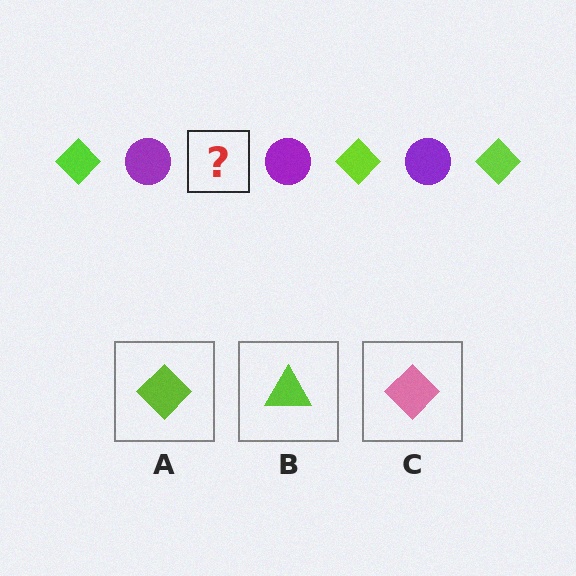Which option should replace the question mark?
Option A.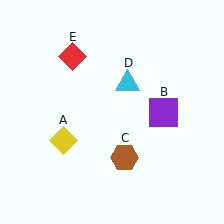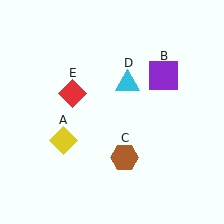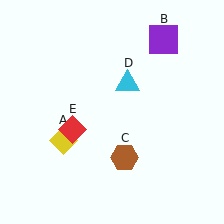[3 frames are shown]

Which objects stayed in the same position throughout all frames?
Yellow diamond (object A) and brown hexagon (object C) and cyan triangle (object D) remained stationary.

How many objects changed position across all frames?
2 objects changed position: purple square (object B), red diamond (object E).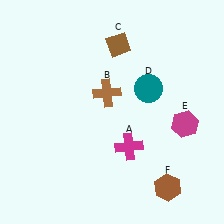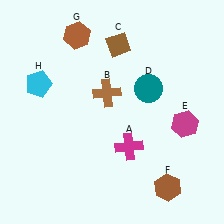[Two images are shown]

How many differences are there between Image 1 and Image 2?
There are 2 differences between the two images.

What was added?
A brown hexagon (G), a cyan pentagon (H) were added in Image 2.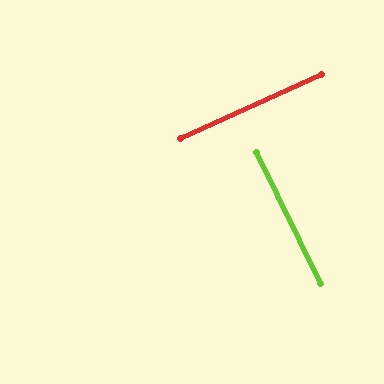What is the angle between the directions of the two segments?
Approximately 89 degrees.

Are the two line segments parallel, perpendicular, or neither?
Perpendicular — they meet at approximately 89°.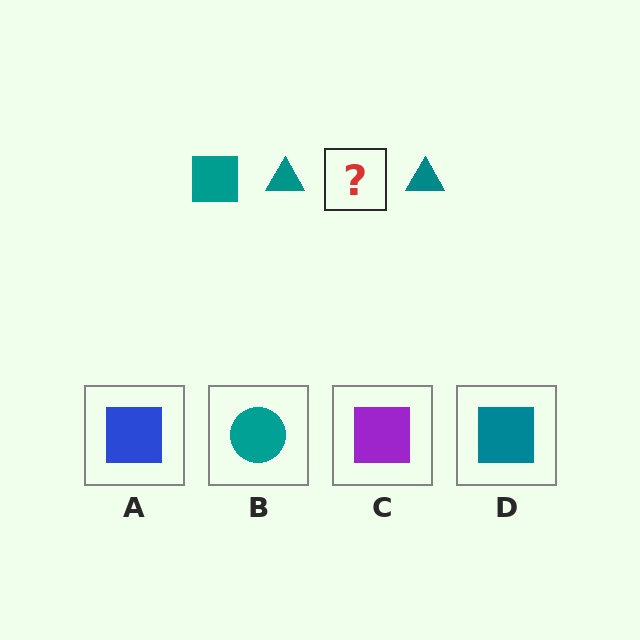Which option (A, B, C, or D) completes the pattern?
D.